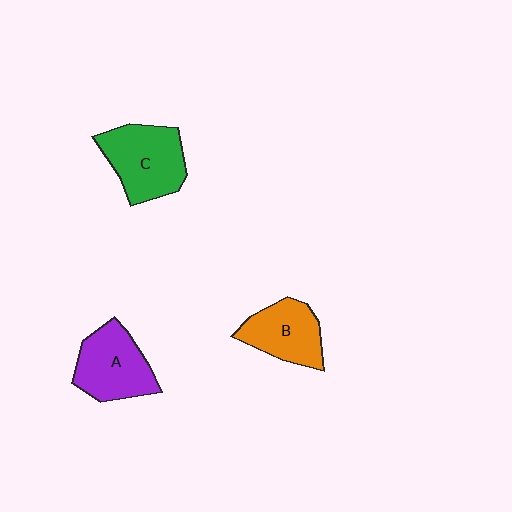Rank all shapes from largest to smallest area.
From largest to smallest: C (green), A (purple), B (orange).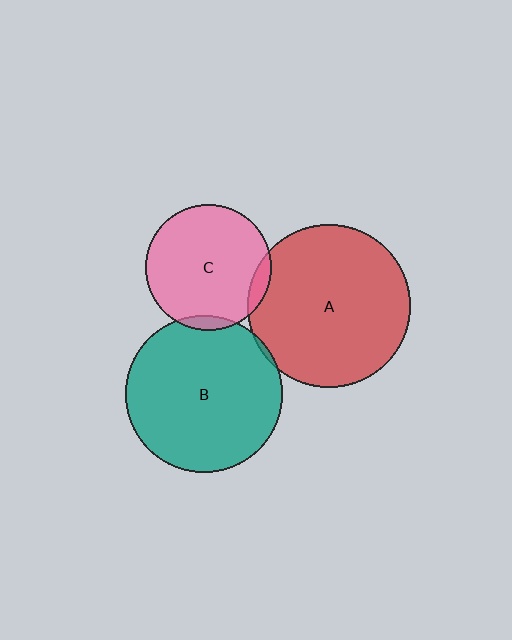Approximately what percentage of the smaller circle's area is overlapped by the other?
Approximately 5%.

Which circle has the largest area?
Circle A (red).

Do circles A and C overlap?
Yes.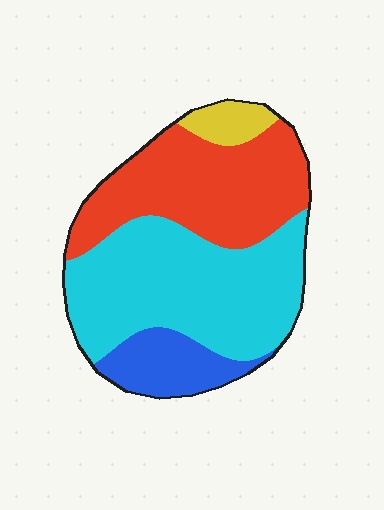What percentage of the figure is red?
Red takes up between a quarter and a half of the figure.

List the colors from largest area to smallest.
From largest to smallest: cyan, red, blue, yellow.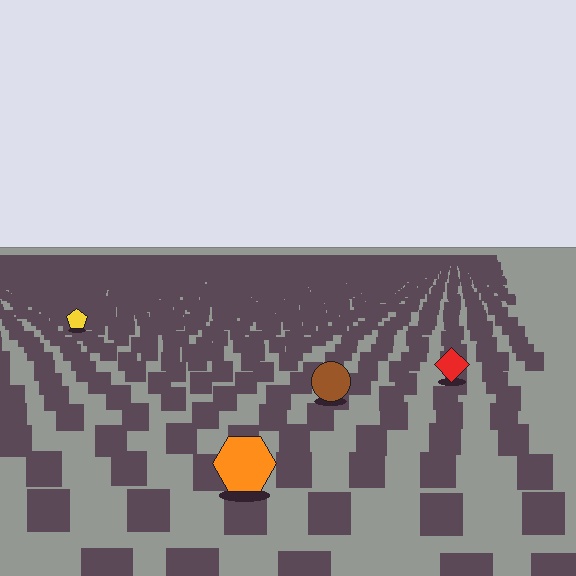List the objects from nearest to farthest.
From nearest to farthest: the orange hexagon, the brown circle, the red diamond, the yellow pentagon.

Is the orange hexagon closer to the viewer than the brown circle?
Yes. The orange hexagon is closer — you can tell from the texture gradient: the ground texture is coarser near it.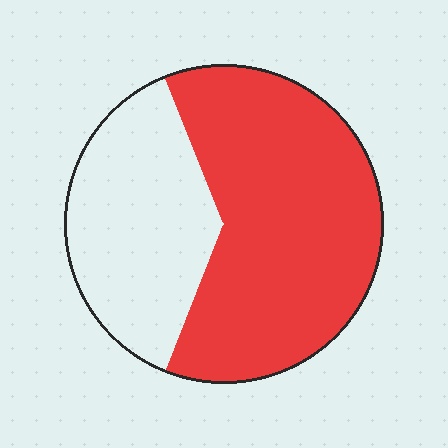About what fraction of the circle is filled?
About five eighths (5/8).